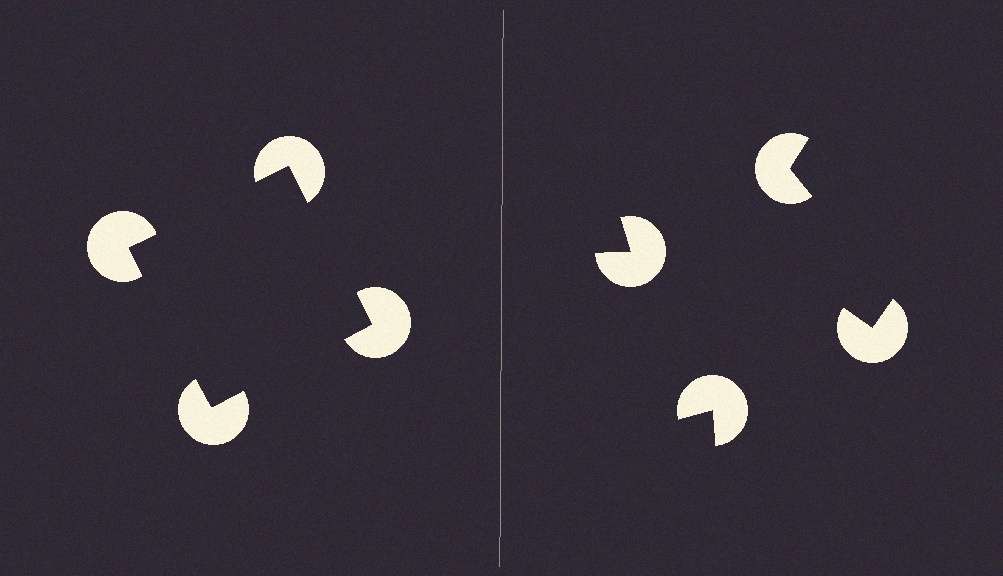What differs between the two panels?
The pac-man discs are positioned identically on both sides; only the wedge orientations differ. On the left they align to a square; on the right they are misaligned.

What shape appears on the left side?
An illusory square.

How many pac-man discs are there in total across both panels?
8 — 4 on each side.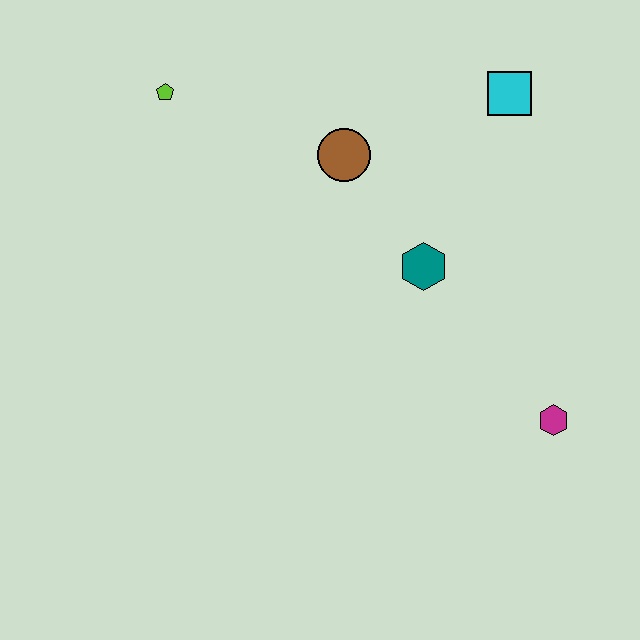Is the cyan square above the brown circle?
Yes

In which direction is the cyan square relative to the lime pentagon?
The cyan square is to the right of the lime pentagon.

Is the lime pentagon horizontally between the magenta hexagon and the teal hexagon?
No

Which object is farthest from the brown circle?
The magenta hexagon is farthest from the brown circle.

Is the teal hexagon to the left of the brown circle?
No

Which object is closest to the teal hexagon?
The brown circle is closest to the teal hexagon.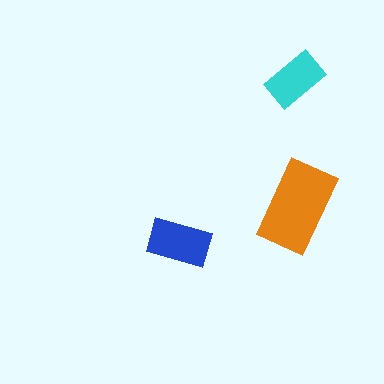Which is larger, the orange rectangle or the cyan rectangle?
The orange one.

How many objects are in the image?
There are 3 objects in the image.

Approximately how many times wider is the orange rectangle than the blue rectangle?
About 1.5 times wider.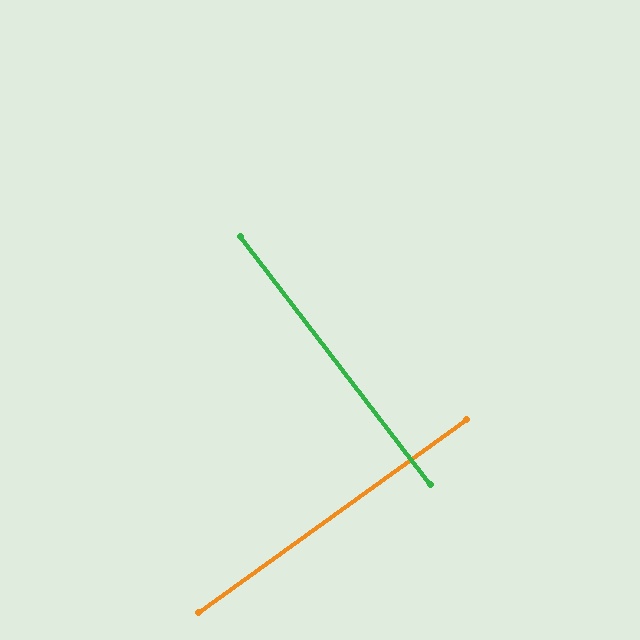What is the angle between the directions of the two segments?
Approximately 88 degrees.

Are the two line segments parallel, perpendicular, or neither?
Perpendicular — they meet at approximately 88°.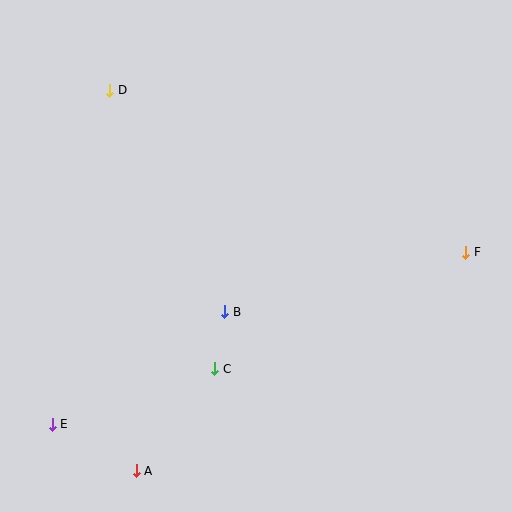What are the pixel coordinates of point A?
Point A is at (136, 471).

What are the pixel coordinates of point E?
Point E is at (52, 424).